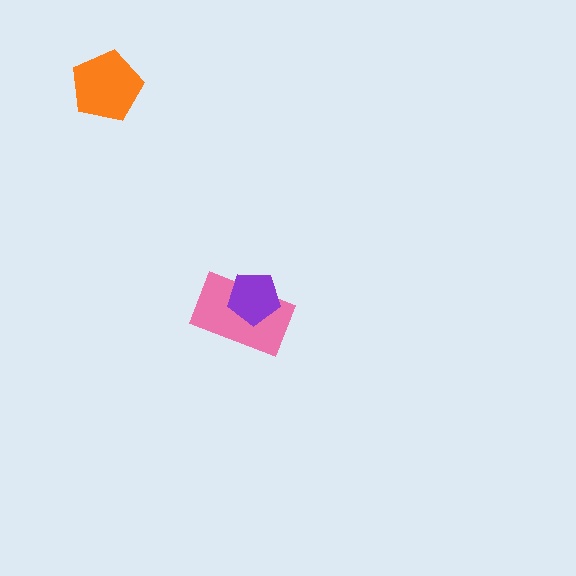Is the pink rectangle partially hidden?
Yes, it is partially covered by another shape.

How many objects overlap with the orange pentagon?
0 objects overlap with the orange pentagon.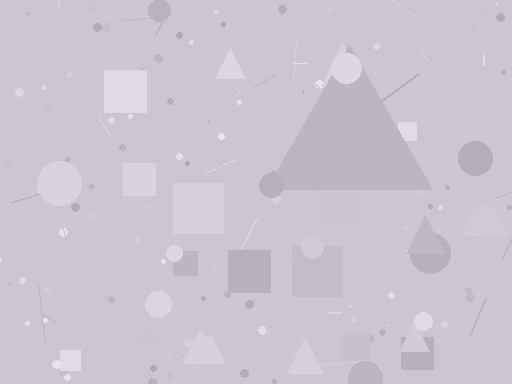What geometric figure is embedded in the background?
A triangle is embedded in the background.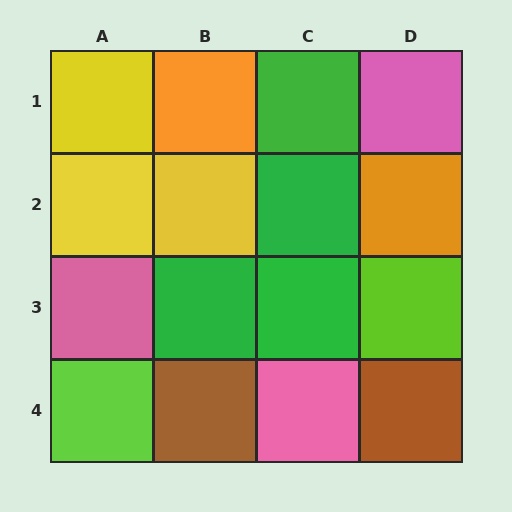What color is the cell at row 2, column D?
Orange.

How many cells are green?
4 cells are green.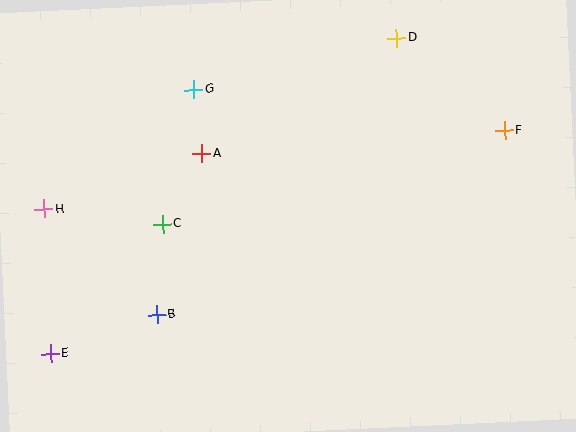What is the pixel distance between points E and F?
The distance between E and F is 505 pixels.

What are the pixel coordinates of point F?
Point F is at (504, 131).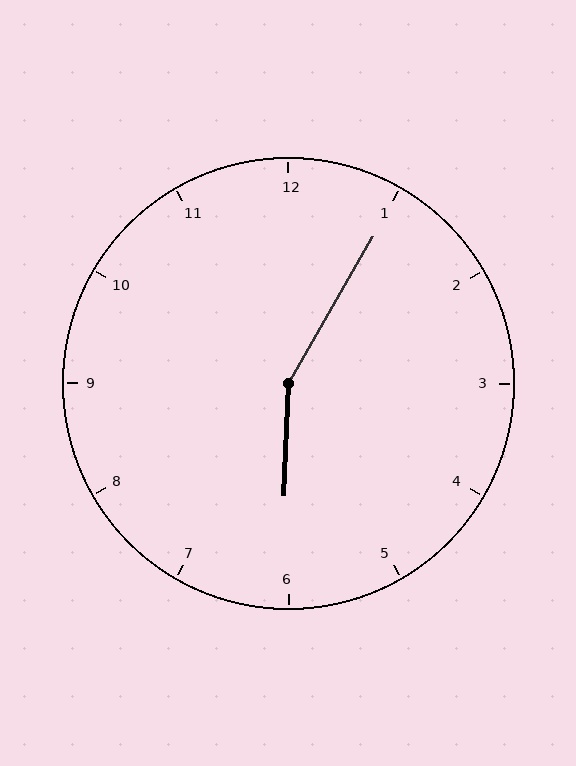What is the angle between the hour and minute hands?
Approximately 152 degrees.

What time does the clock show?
6:05.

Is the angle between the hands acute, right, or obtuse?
It is obtuse.